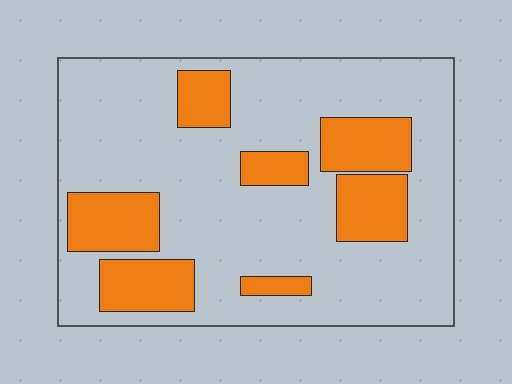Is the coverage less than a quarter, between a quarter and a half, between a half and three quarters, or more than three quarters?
Between a quarter and a half.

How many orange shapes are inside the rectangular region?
7.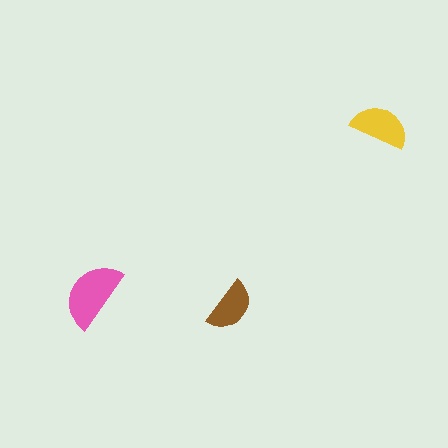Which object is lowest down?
The brown semicircle is bottommost.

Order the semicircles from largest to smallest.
the pink one, the yellow one, the brown one.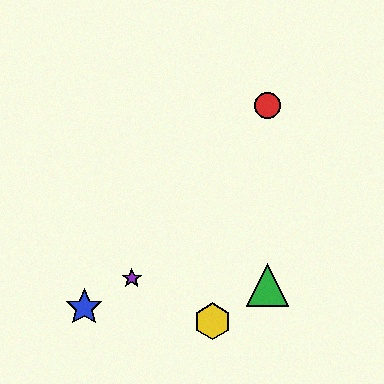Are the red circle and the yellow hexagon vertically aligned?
No, the red circle is at x≈267 and the yellow hexagon is at x≈212.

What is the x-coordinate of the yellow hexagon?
The yellow hexagon is at x≈212.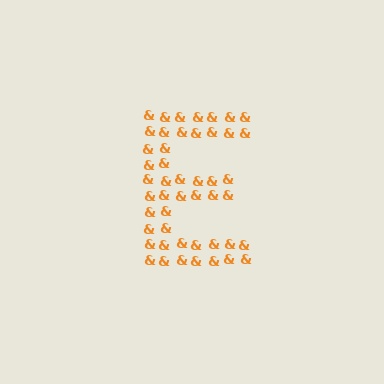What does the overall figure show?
The overall figure shows the letter E.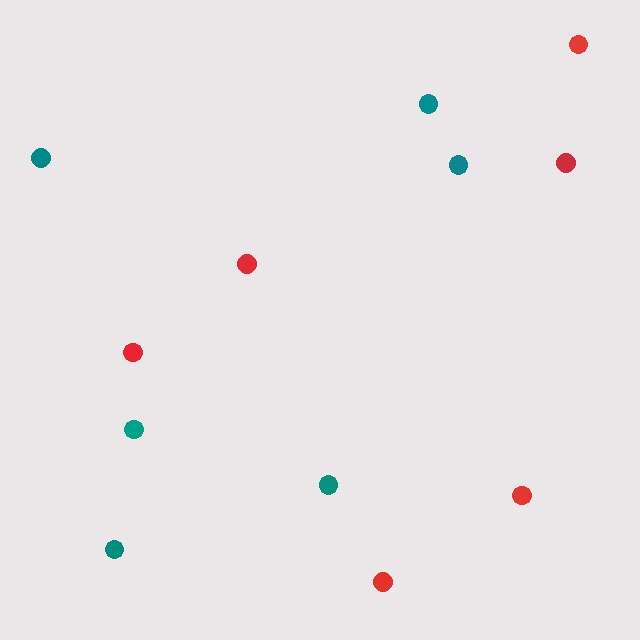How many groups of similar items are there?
There are 2 groups: one group of red circles (6) and one group of teal circles (6).